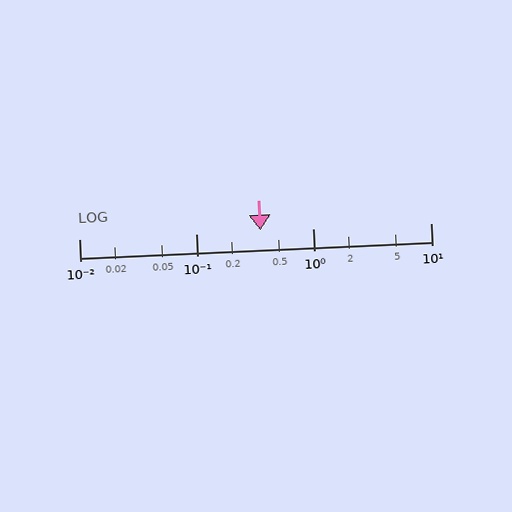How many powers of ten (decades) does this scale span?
The scale spans 3 decades, from 0.01 to 10.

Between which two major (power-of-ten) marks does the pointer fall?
The pointer is between 0.1 and 1.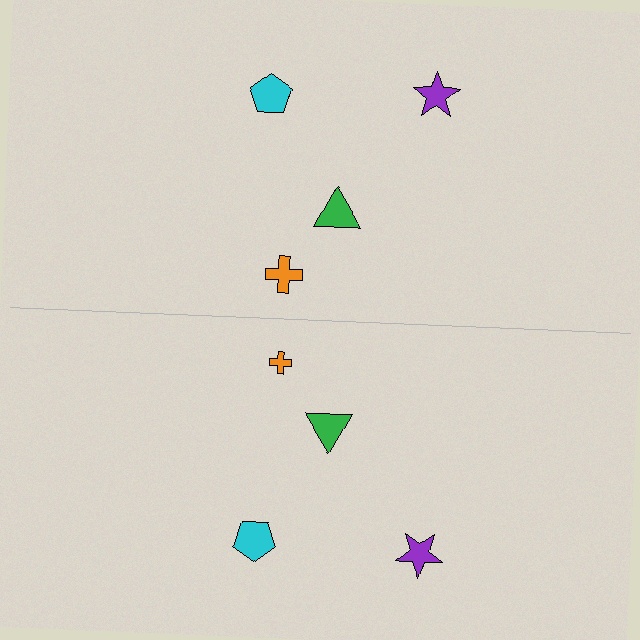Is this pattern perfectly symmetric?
No, the pattern is not perfectly symmetric. The orange cross on the bottom side has a different size than its mirror counterpart.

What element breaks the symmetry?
The orange cross on the bottom side has a different size than its mirror counterpart.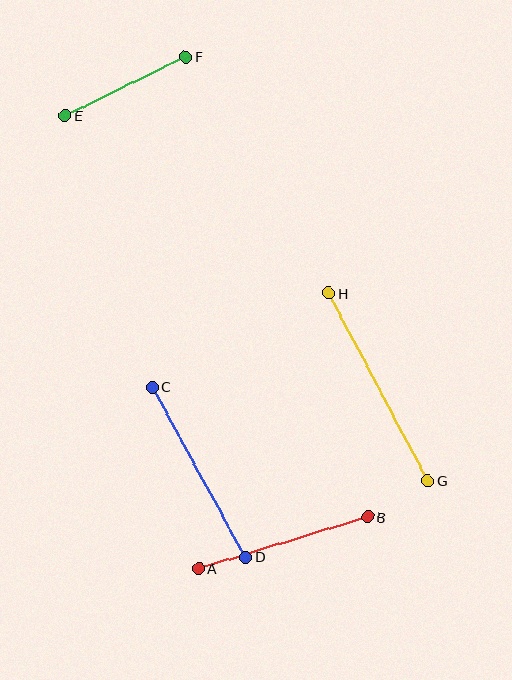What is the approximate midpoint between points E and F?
The midpoint is at approximately (125, 86) pixels.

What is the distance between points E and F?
The distance is approximately 134 pixels.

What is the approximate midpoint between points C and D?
The midpoint is at approximately (199, 472) pixels.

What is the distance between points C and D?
The distance is approximately 194 pixels.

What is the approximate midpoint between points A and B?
The midpoint is at approximately (283, 543) pixels.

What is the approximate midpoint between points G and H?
The midpoint is at approximately (379, 387) pixels.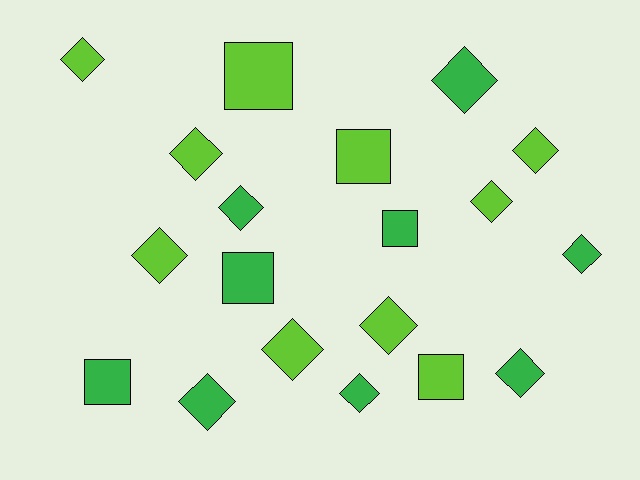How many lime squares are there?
There are 3 lime squares.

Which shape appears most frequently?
Diamond, with 13 objects.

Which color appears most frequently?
Lime, with 10 objects.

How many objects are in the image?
There are 19 objects.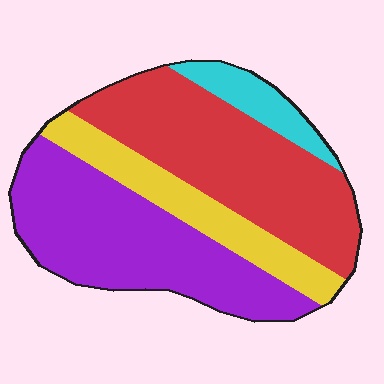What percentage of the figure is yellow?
Yellow covers around 15% of the figure.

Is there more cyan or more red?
Red.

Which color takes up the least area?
Cyan, at roughly 10%.